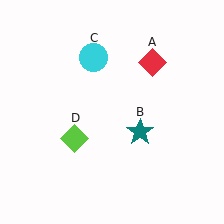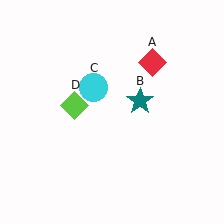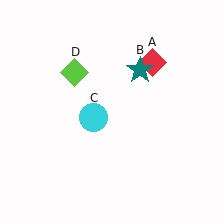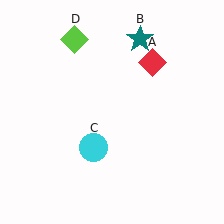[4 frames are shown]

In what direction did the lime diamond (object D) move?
The lime diamond (object D) moved up.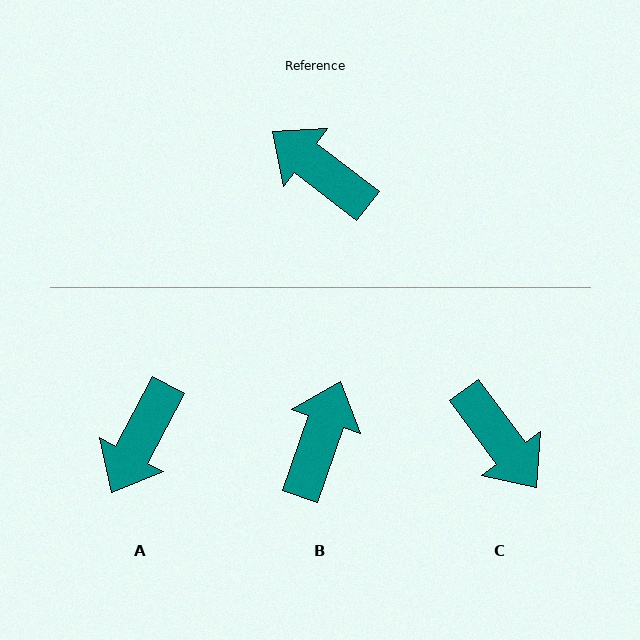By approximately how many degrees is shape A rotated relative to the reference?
Approximately 100 degrees counter-clockwise.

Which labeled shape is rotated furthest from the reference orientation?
C, about 164 degrees away.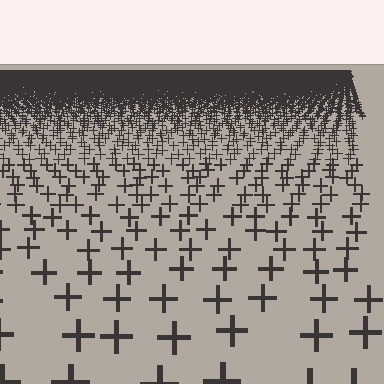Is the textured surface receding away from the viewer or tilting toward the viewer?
The surface is receding away from the viewer. Texture elements get smaller and denser toward the top.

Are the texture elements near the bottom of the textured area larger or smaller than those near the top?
Larger. Near the bottom, elements are closer to the viewer and appear at a bigger on-screen size.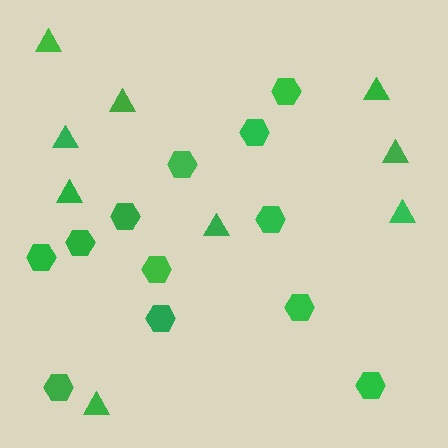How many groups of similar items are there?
There are 2 groups: one group of triangles (9) and one group of hexagons (12).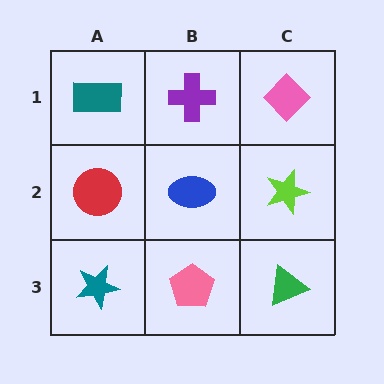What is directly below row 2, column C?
A green triangle.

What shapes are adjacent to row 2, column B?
A purple cross (row 1, column B), a pink pentagon (row 3, column B), a red circle (row 2, column A), a lime star (row 2, column C).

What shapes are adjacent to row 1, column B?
A blue ellipse (row 2, column B), a teal rectangle (row 1, column A), a pink diamond (row 1, column C).